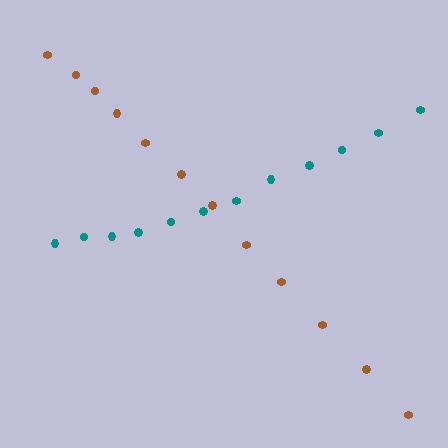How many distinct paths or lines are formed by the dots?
There are 2 distinct paths.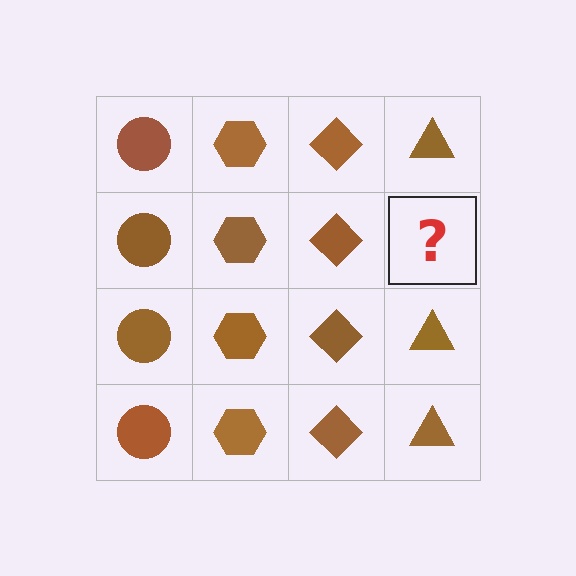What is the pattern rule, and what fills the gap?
The rule is that each column has a consistent shape. The gap should be filled with a brown triangle.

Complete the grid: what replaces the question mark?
The question mark should be replaced with a brown triangle.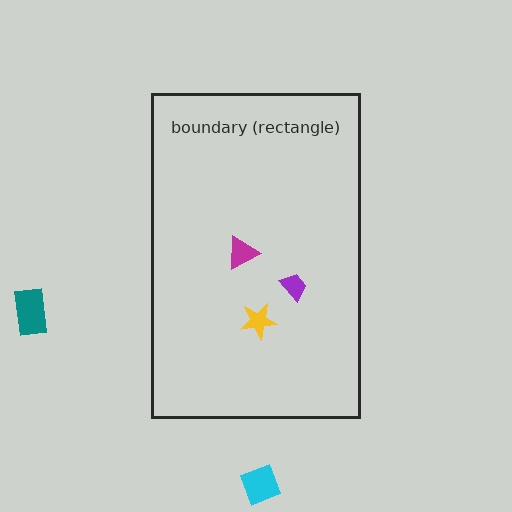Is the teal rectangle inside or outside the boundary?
Outside.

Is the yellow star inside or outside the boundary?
Inside.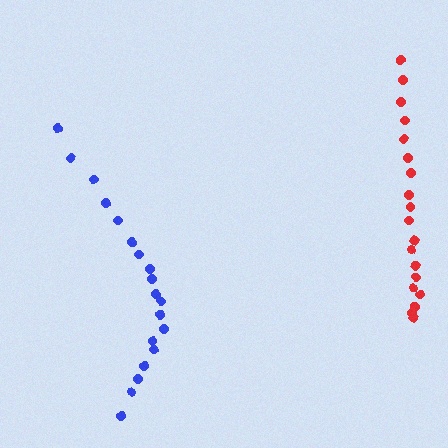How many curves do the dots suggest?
There are 2 distinct paths.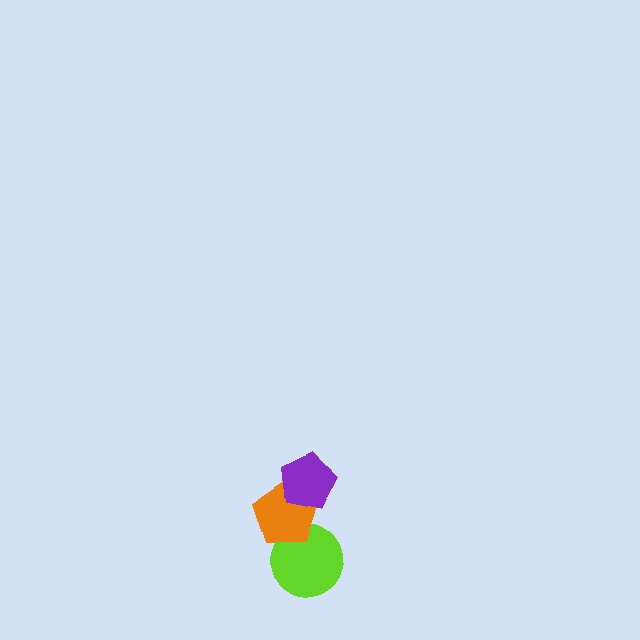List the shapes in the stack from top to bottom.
From top to bottom: the purple pentagon, the orange pentagon, the lime circle.